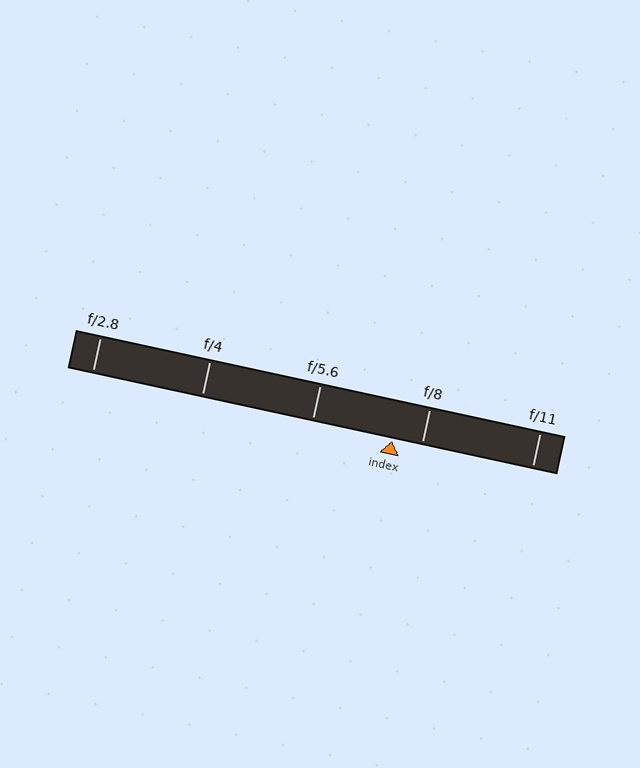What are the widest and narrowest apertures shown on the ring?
The widest aperture shown is f/2.8 and the narrowest is f/11.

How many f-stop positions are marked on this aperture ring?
There are 5 f-stop positions marked.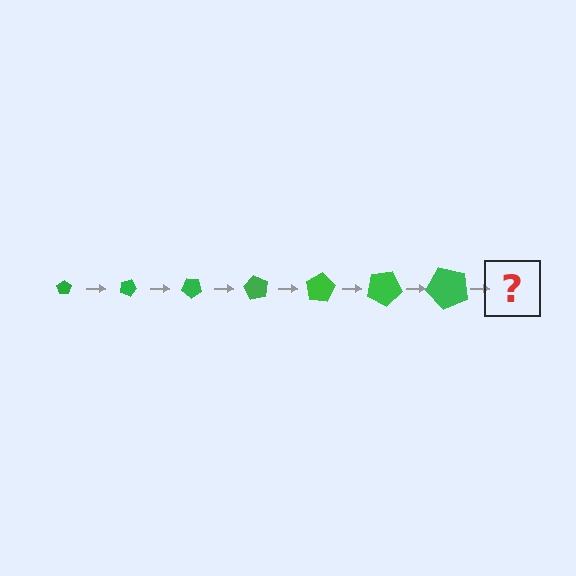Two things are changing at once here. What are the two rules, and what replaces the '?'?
The two rules are that the pentagon grows larger each step and it rotates 20 degrees each step. The '?' should be a pentagon, larger than the previous one and rotated 140 degrees from the start.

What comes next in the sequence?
The next element should be a pentagon, larger than the previous one and rotated 140 degrees from the start.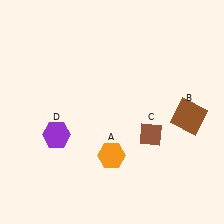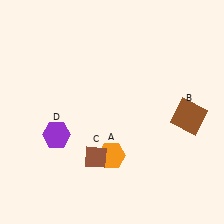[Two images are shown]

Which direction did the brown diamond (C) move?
The brown diamond (C) moved left.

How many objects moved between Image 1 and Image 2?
1 object moved between the two images.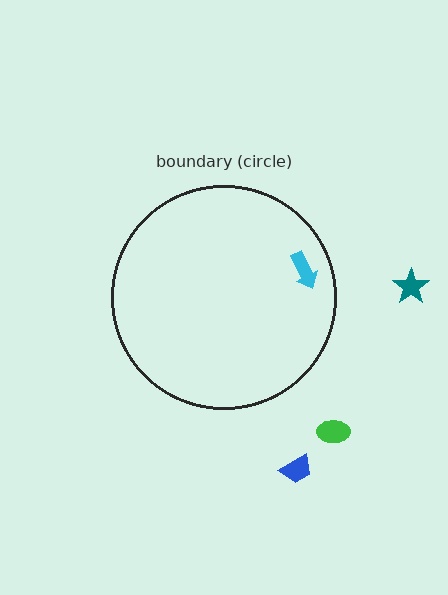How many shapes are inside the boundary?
1 inside, 3 outside.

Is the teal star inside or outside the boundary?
Outside.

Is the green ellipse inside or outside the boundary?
Outside.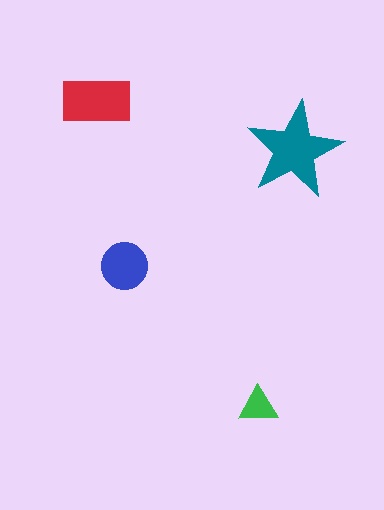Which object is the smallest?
The green triangle.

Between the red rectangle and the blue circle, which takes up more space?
The red rectangle.